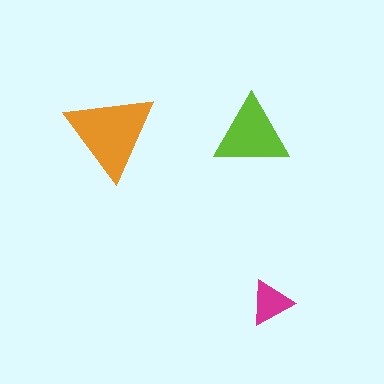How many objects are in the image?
There are 3 objects in the image.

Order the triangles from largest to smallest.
the orange one, the lime one, the magenta one.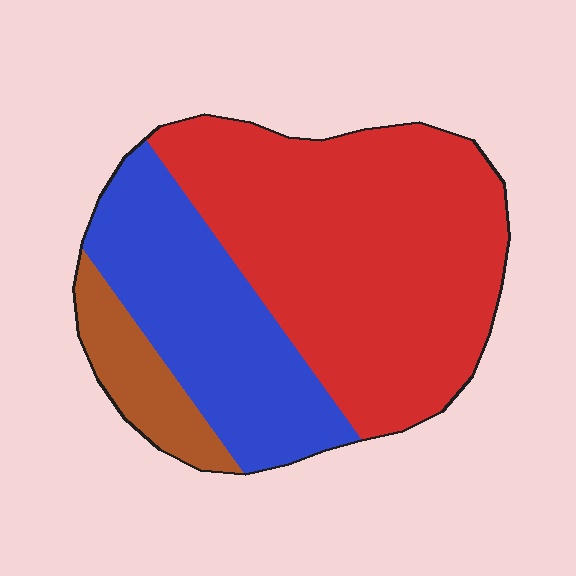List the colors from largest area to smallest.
From largest to smallest: red, blue, brown.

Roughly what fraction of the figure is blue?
Blue takes up between a quarter and a half of the figure.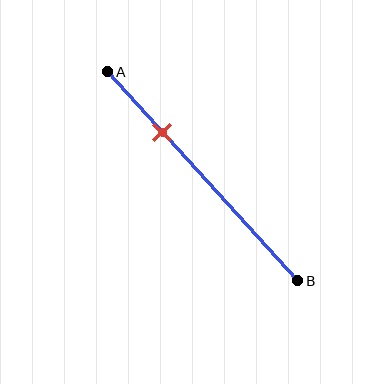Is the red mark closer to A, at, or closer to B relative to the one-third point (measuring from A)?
The red mark is closer to point A than the one-third point of segment AB.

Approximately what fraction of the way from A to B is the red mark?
The red mark is approximately 30% of the way from A to B.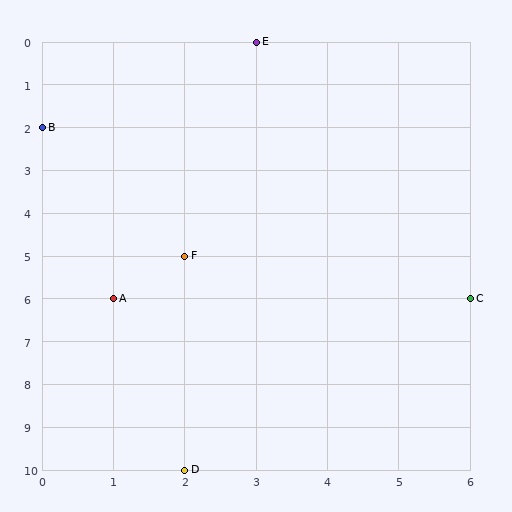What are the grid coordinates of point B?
Point B is at grid coordinates (0, 2).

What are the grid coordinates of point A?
Point A is at grid coordinates (1, 6).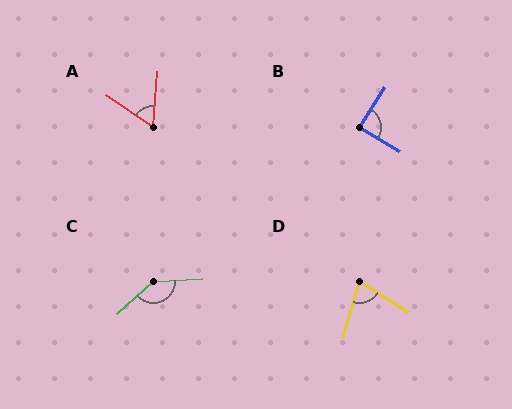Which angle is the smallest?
A, at approximately 61 degrees.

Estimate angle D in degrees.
Approximately 75 degrees.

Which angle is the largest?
C, at approximately 142 degrees.